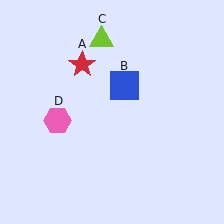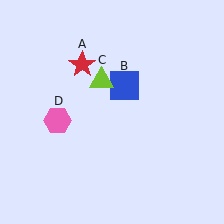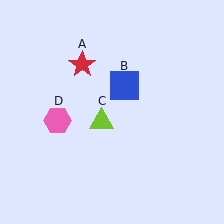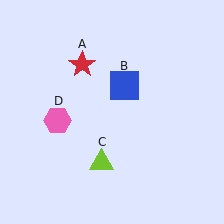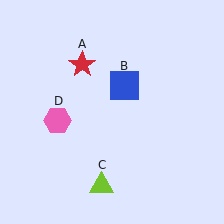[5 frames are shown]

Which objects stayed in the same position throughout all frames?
Red star (object A) and blue square (object B) and pink hexagon (object D) remained stationary.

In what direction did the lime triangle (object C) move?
The lime triangle (object C) moved down.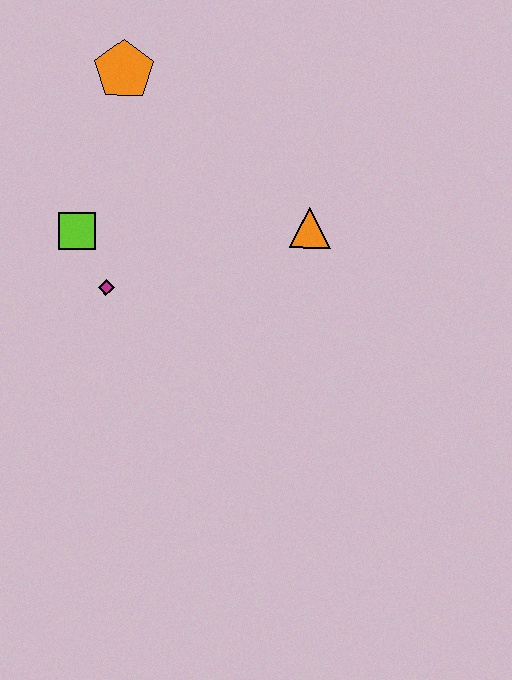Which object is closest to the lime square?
The magenta diamond is closest to the lime square.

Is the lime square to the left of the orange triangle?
Yes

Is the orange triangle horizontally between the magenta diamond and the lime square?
No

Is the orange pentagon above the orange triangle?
Yes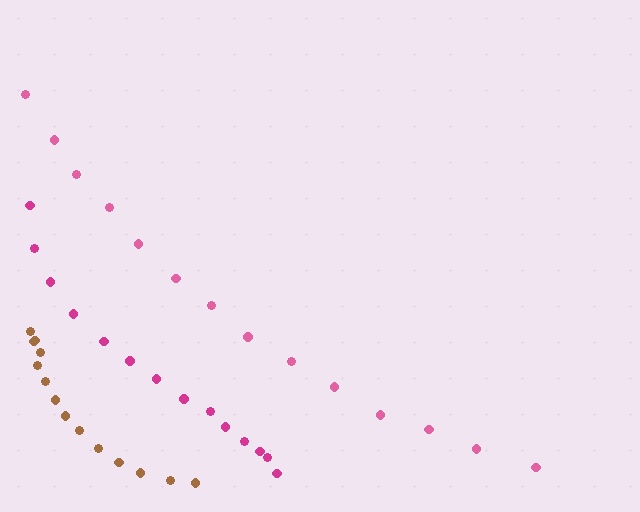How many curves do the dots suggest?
There are 3 distinct paths.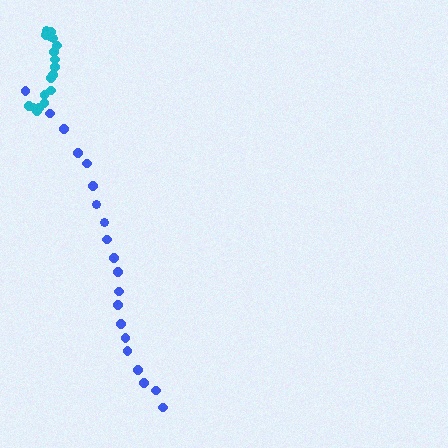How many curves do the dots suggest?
There are 2 distinct paths.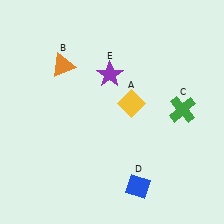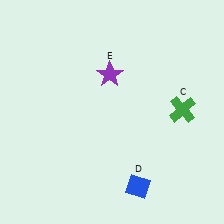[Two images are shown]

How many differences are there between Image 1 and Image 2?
There are 2 differences between the two images.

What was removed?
The yellow diamond (A), the orange triangle (B) were removed in Image 2.